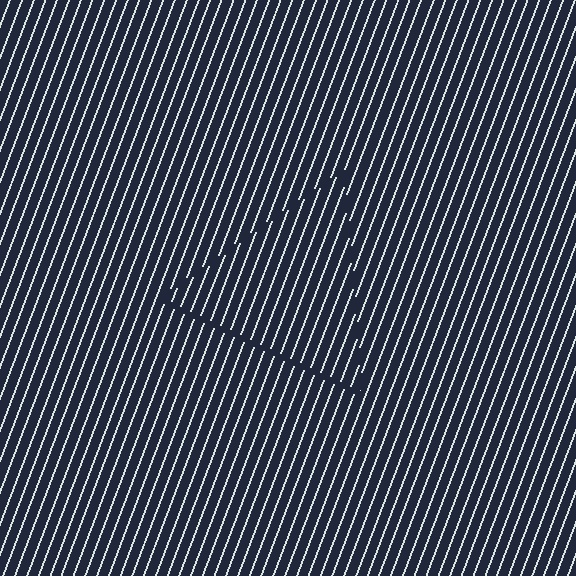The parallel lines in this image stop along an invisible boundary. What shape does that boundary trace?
An illusory triangle. The interior of the shape contains the same grating, shifted by half a period — the contour is defined by the phase discontinuity where line-ends from the inner and outer gratings abut.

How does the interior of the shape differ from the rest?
The interior of the shape contains the same grating, shifted by half a period — the contour is defined by the phase discontinuity where line-ends from the inner and outer gratings abut.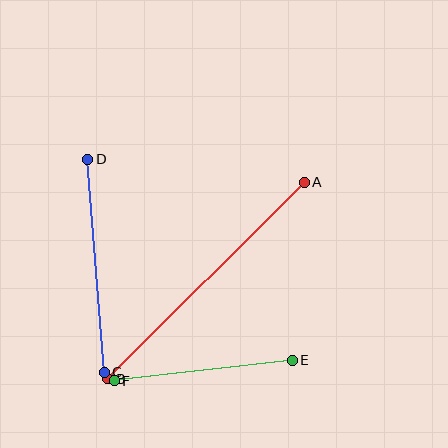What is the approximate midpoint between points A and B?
The midpoint is at approximately (206, 281) pixels.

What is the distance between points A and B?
The distance is approximately 278 pixels.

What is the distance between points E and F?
The distance is approximately 179 pixels.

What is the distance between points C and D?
The distance is approximately 213 pixels.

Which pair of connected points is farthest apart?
Points A and B are farthest apart.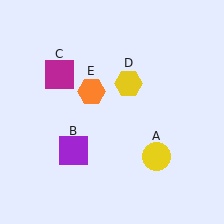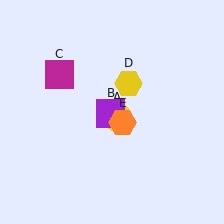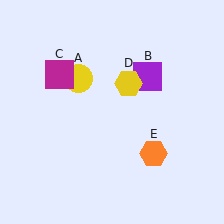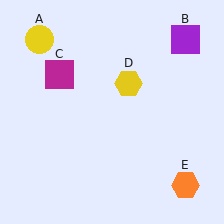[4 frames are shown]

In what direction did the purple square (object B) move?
The purple square (object B) moved up and to the right.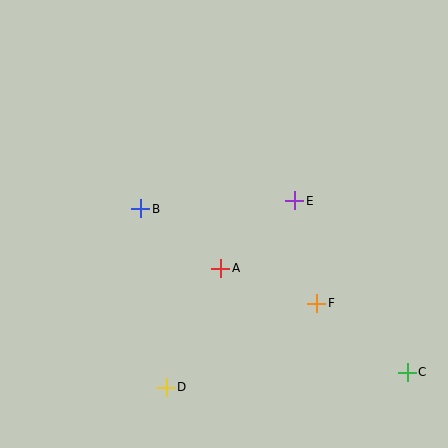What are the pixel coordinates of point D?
Point D is at (166, 387).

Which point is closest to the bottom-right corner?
Point C is closest to the bottom-right corner.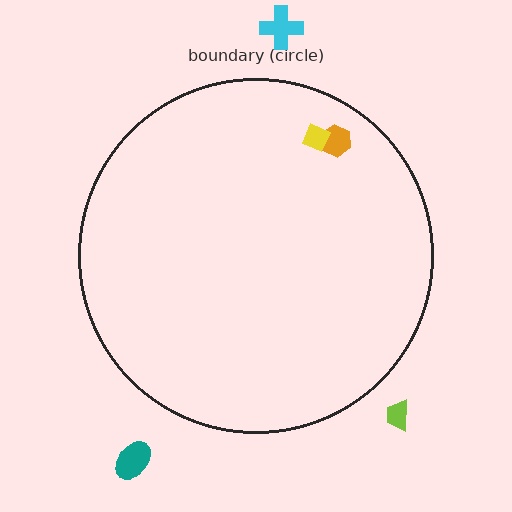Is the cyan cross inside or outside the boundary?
Outside.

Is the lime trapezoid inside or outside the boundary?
Outside.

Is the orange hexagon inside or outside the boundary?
Inside.